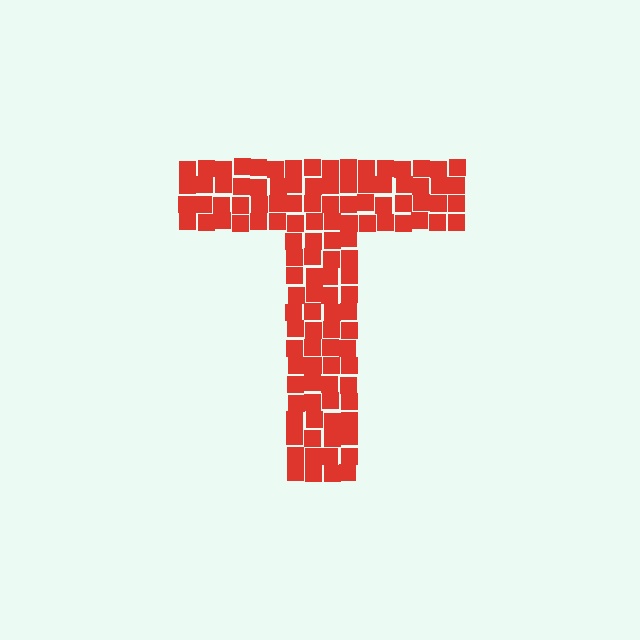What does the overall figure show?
The overall figure shows the letter T.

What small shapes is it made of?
It is made of small squares.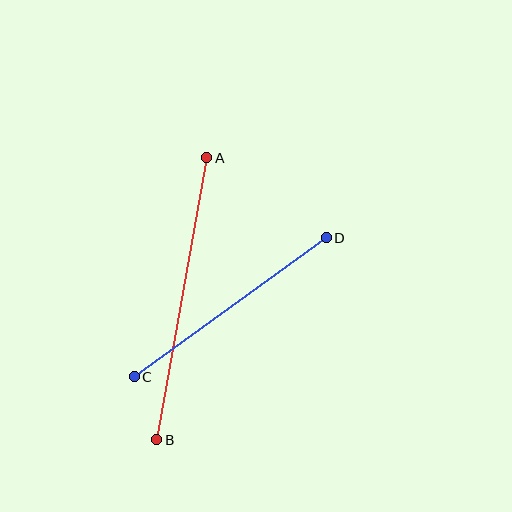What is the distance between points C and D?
The distance is approximately 237 pixels.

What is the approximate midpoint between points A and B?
The midpoint is at approximately (182, 299) pixels.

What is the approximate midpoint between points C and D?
The midpoint is at approximately (230, 307) pixels.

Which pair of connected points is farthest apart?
Points A and B are farthest apart.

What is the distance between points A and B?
The distance is approximately 286 pixels.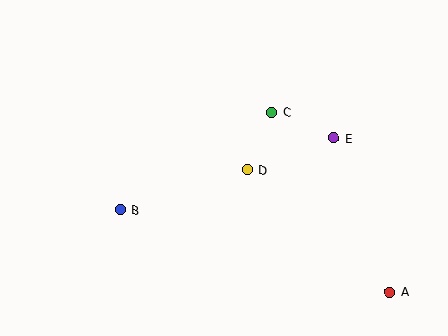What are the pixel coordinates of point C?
Point C is at (272, 112).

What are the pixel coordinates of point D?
Point D is at (247, 170).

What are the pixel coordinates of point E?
Point E is at (334, 138).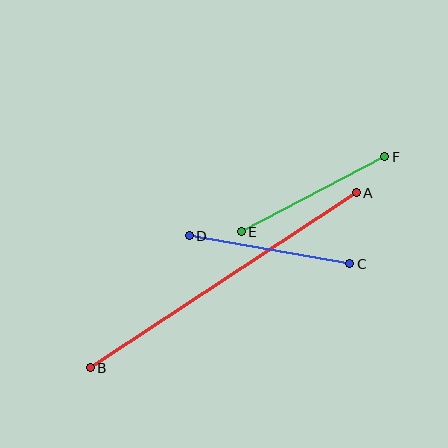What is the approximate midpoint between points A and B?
The midpoint is at approximately (223, 280) pixels.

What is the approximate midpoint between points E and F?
The midpoint is at approximately (313, 194) pixels.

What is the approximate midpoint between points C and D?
The midpoint is at approximately (269, 250) pixels.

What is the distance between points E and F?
The distance is approximately 162 pixels.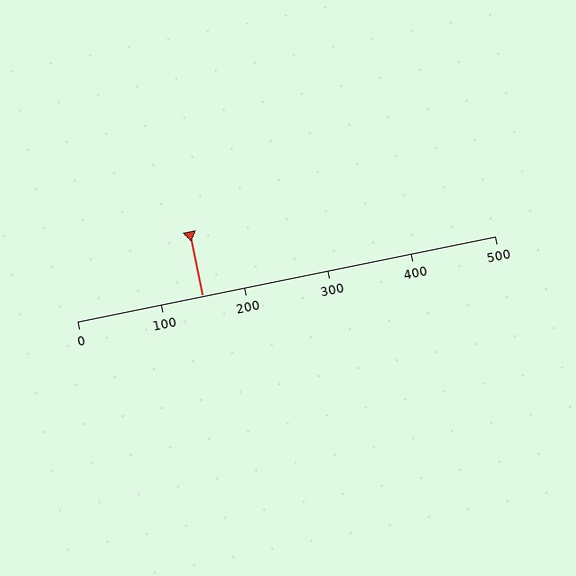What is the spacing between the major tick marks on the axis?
The major ticks are spaced 100 apart.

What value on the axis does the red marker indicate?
The marker indicates approximately 150.